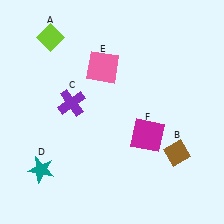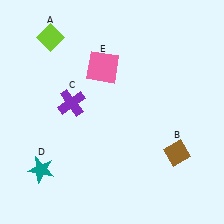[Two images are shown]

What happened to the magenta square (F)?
The magenta square (F) was removed in Image 2. It was in the bottom-right area of Image 1.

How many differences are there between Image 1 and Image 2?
There is 1 difference between the two images.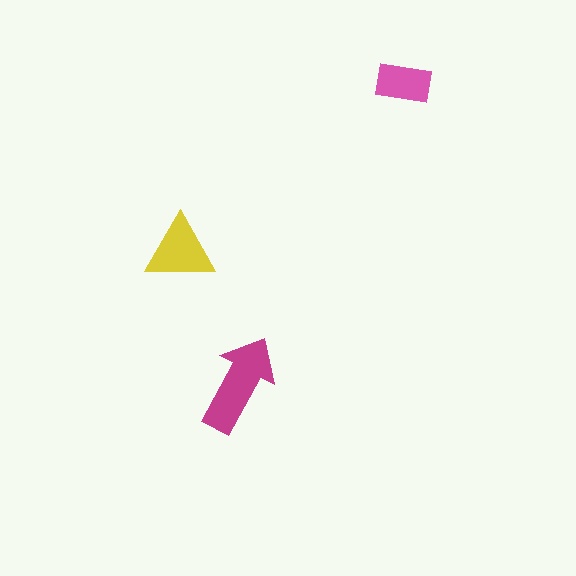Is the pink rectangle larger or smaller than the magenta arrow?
Smaller.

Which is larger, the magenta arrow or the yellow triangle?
The magenta arrow.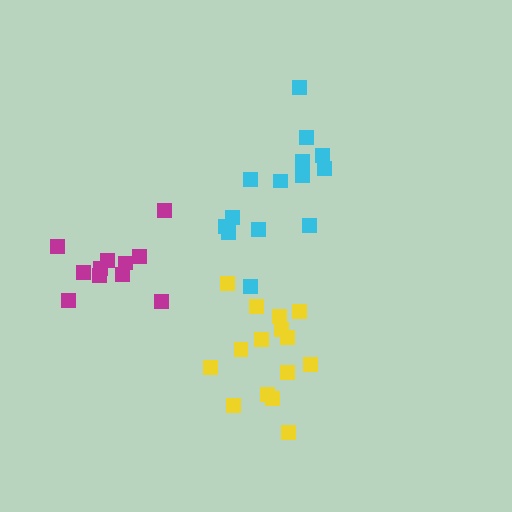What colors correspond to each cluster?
The clusters are colored: yellow, magenta, cyan.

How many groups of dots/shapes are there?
There are 3 groups.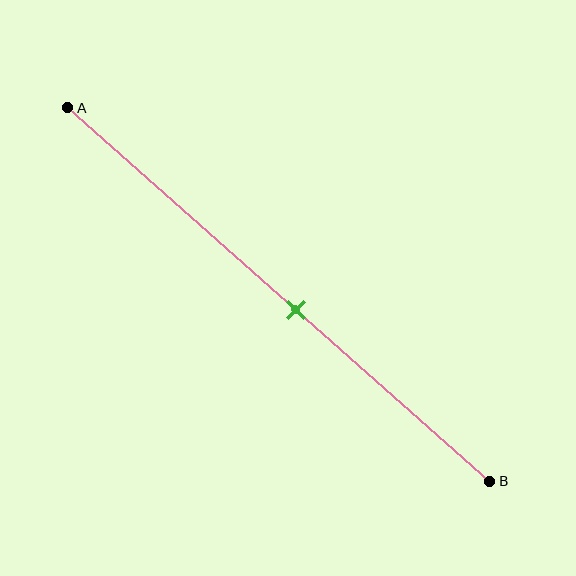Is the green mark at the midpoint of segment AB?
No, the mark is at about 55% from A, not at the 50% midpoint.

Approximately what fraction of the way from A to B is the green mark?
The green mark is approximately 55% of the way from A to B.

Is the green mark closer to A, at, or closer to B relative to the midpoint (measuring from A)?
The green mark is closer to point B than the midpoint of segment AB.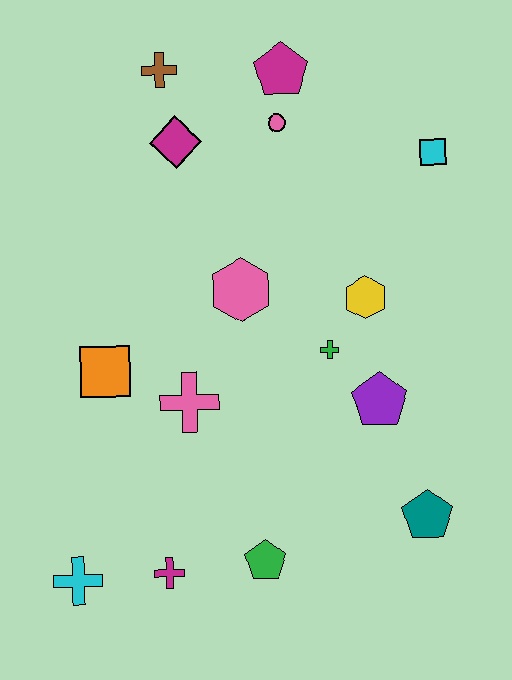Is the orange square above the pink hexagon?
No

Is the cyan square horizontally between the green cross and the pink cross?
No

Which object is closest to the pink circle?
The magenta pentagon is closest to the pink circle.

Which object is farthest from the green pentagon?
The brown cross is farthest from the green pentagon.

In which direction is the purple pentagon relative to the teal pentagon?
The purple pentagon is above the teal pentagon.